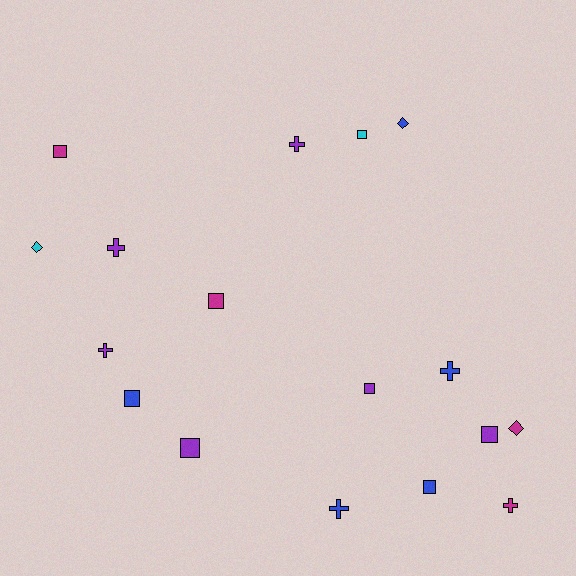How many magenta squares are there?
There are 2 magenta squares.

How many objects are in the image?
There are 17 objects.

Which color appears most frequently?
Purple, with 6 objects.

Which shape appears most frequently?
Square, with 8 objects.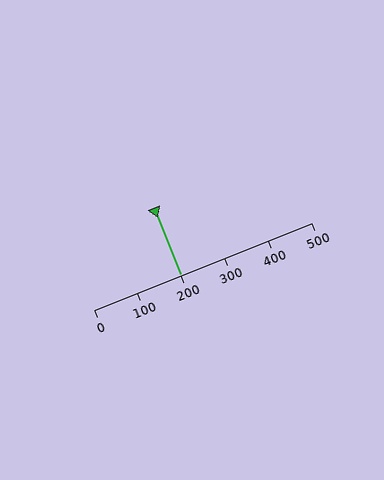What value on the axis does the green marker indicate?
The marker indicates approximately 200.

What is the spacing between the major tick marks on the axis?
The major ticks are spaced 100 apart.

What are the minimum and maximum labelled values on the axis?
The axis runs from 0 to 500.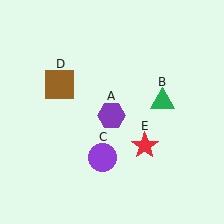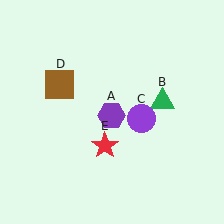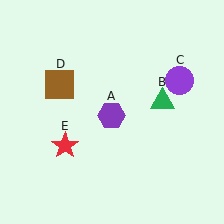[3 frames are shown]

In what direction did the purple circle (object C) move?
The purple circle (object C) moved up and to the right.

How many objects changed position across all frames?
2 objects changed position: purple circle (object C), red star (object E).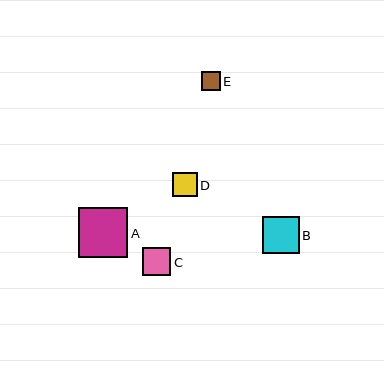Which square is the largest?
Square A is the largest with a size of approximately 49 pixels.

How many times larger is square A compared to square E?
Square A is approximately 2.7 times the size of square E.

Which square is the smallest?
Square E is the smallest with a size of approximately 19 pixels.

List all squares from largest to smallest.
From largest to smallest: A, B, C, D, E.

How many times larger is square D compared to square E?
Square D is approximately 1.3 times the size of square E.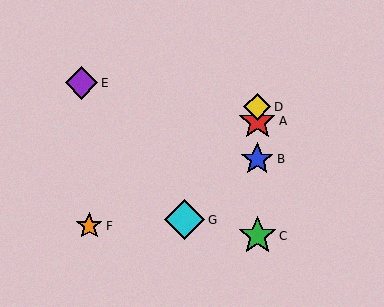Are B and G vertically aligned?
No, B is at x≈257 and G is at x≈184.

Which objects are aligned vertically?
Objects A, B, C, D are aligned vertically.